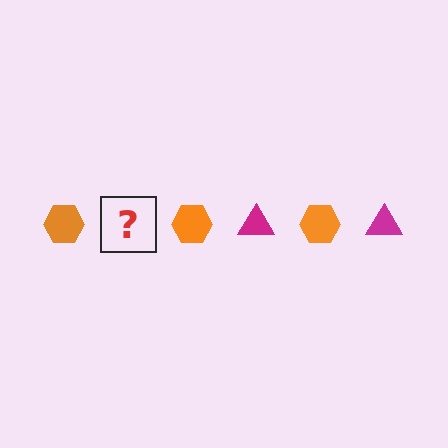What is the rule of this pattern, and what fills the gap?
The rule is that the pattern alternates between orange hexagon and magenta triangle. The gap should be filled with a magenta triangle.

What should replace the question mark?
The question mark should be replaced with a magenta triangle.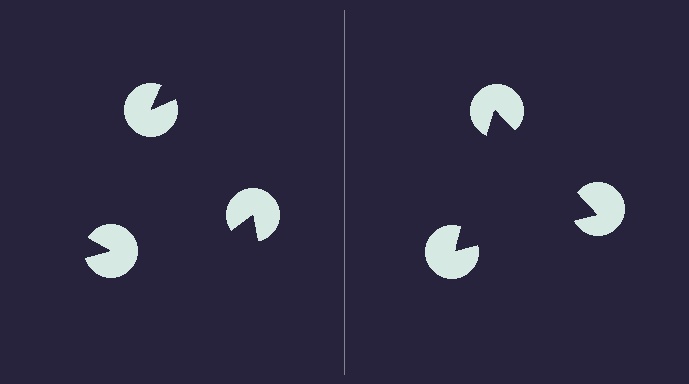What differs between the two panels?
The pac-man discs are positioned identically on both sides; only the wedge orientations differ. On the right they align to a triangle; on the left they are misaligned.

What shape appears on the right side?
An illusory triangle.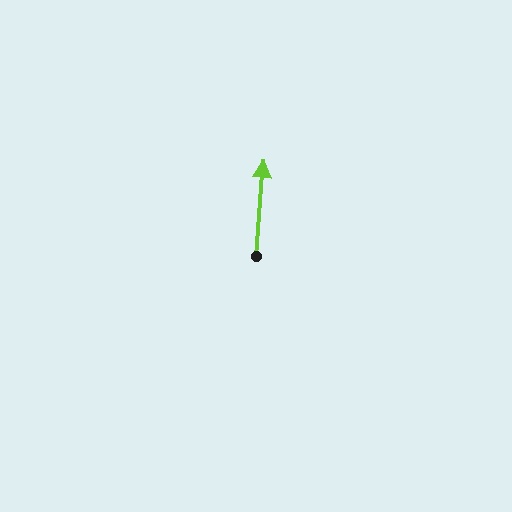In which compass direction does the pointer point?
North.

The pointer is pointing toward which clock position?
Roughly 12 o'clock.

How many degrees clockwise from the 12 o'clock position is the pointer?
Approximately 5 degrees.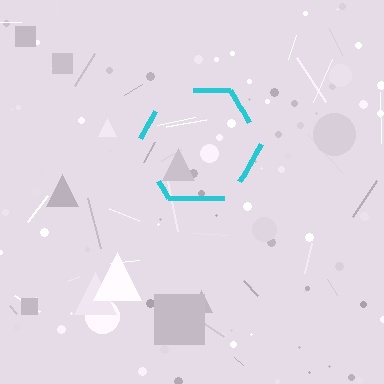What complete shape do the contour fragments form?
The contour fragments form a hexagon.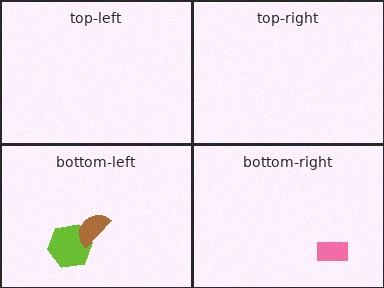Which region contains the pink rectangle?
The bottom-right region.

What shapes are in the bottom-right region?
The pink rectangle.